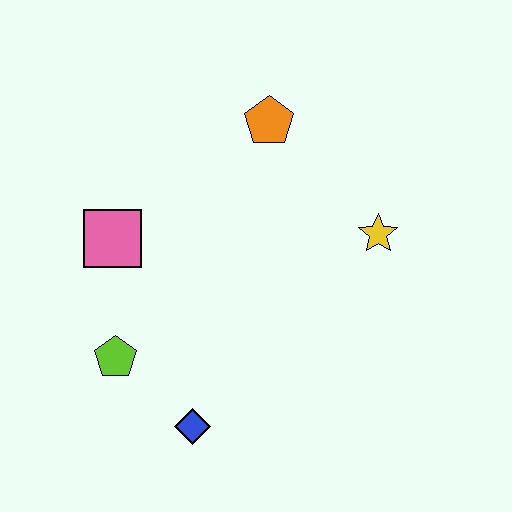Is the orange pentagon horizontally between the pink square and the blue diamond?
No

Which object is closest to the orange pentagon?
The yellow star is closest to the orange pentagon.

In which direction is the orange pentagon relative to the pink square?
The orange pentagon is to the right of the pink square.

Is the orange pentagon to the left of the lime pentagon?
No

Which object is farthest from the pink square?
The yellow star is farthest from the pink square.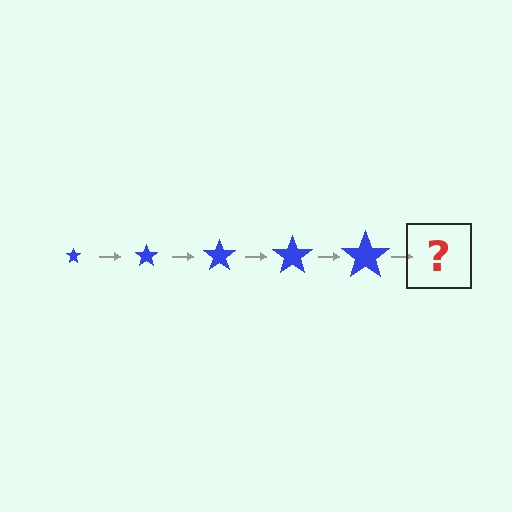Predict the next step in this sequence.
The next step is a blue star, larger than the previous one.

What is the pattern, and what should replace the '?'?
The pattern is that the star gets progressively larger each step. The '?' should be a blue star, larger than the previous one.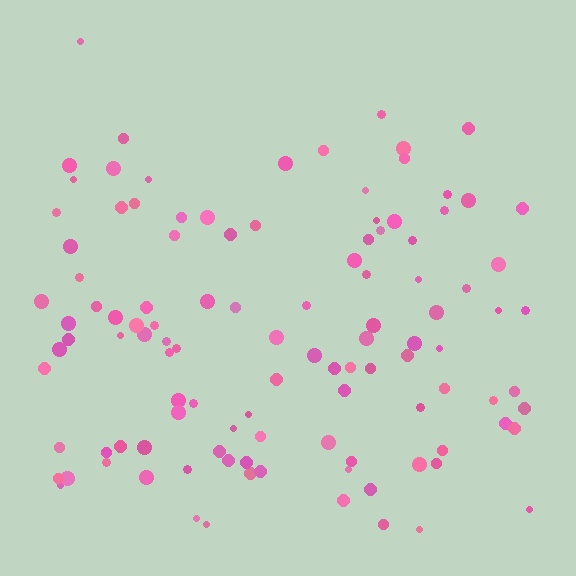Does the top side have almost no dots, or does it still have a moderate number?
Still a moderate number, just noticeably fewer than the bottom.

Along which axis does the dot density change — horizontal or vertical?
Vertical.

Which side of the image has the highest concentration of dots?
The bottom.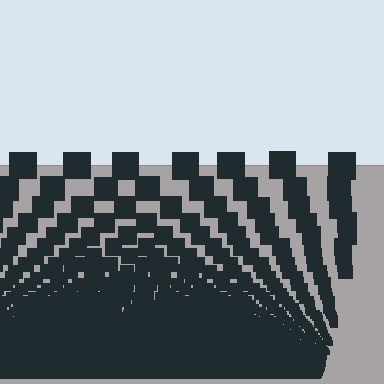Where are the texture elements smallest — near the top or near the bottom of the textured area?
Near the bottom.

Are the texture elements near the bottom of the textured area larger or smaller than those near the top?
Smaller. The gradient is inverted — elements near the bottom are smaller and denser.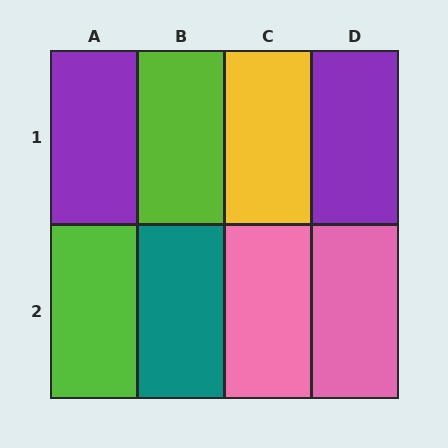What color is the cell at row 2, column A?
Lime.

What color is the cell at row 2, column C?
Pink.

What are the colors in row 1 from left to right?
Purple, lime, yellow, purple.